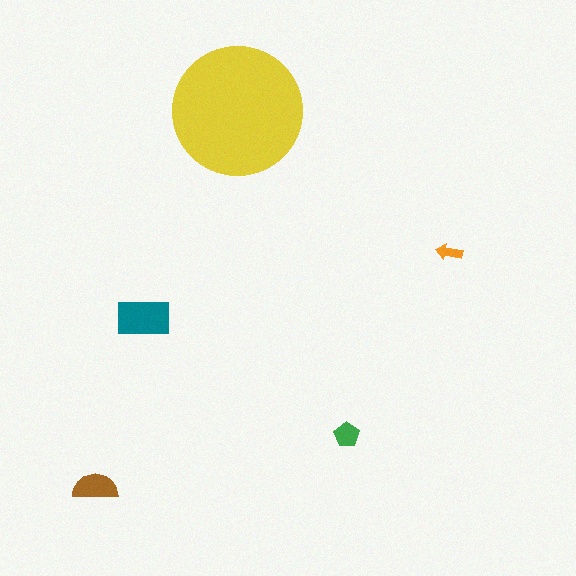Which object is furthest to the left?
The brown semicircle is leftmost.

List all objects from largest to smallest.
The yellow circle, the teal rectangle, the brown semicircle, the green pentagon, the orange arrow.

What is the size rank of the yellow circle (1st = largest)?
1st.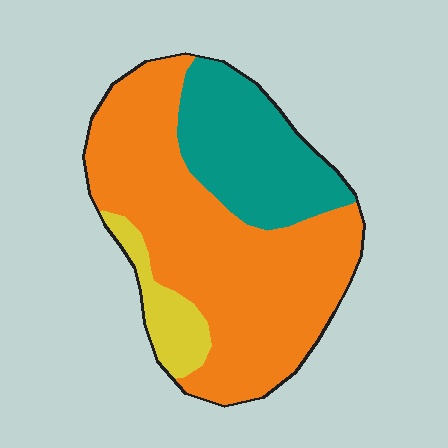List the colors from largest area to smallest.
From largest to smallest: orange, teal, yellow.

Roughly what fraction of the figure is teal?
Teal covers around 25% of the figure.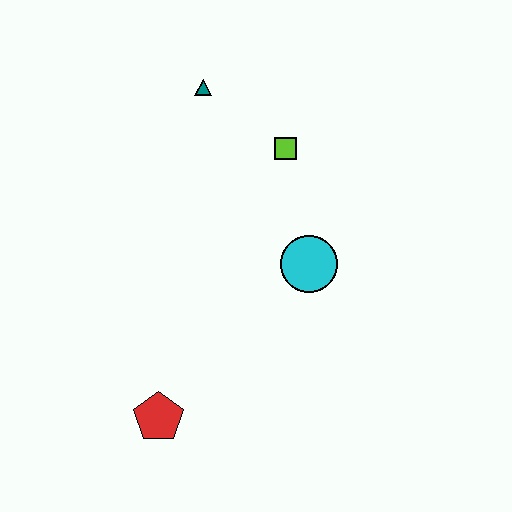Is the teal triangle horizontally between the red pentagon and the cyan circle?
Yes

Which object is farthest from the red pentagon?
The teal triangle is farthest from the red pentagon.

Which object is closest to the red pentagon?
The cyan circle is closest to the red pentagon.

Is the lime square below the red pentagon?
No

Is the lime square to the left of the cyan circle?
Yes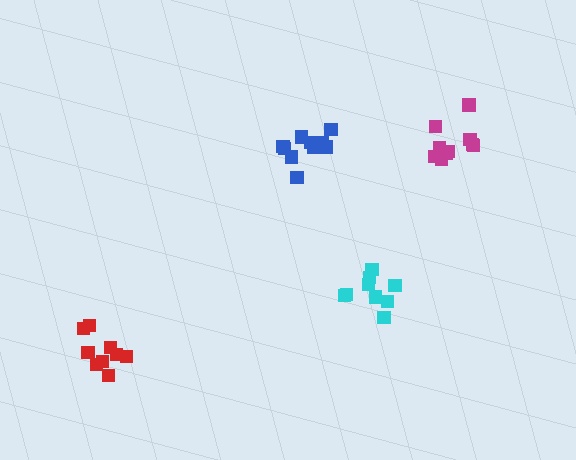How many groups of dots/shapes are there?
There are 4 groups.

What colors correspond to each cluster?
The clusters are colored: cyan, magenta, red, blue.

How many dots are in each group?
Group 1: 9 dots, Group 2: 11 dots, Group 3: 9 dots, Group 4: 11 dots (40 total).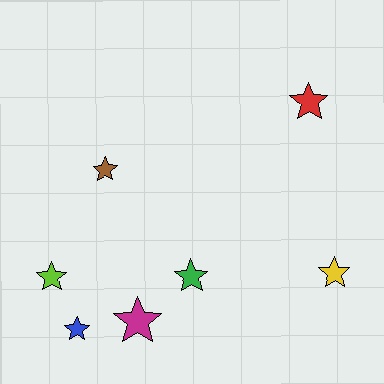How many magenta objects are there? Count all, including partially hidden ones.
There is 1 magenta object.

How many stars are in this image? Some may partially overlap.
There are 7 stars.